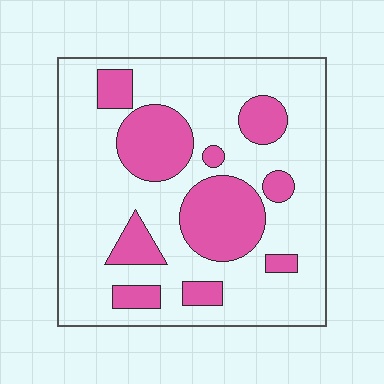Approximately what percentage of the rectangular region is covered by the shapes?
Approximately 25%.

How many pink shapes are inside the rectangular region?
10.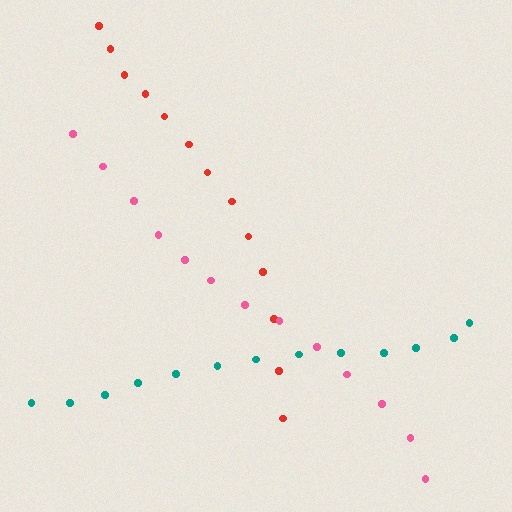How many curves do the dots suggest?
There are 3 distinct paths.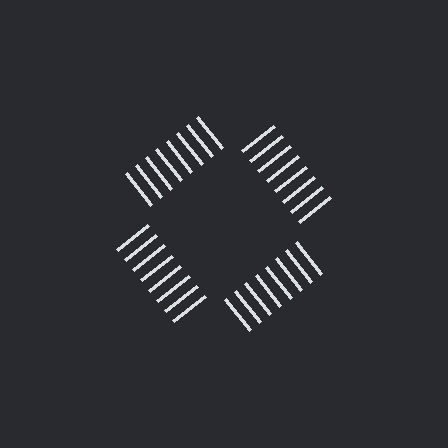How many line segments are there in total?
32 — 8 along each of the 4 edges.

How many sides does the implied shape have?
4 sides — the line-ends trace a square.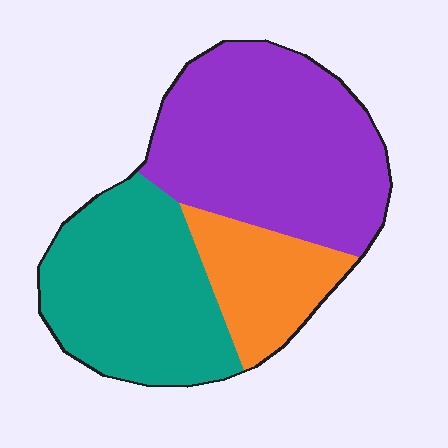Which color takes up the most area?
Purple, at roughly 45%.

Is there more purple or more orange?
Purple.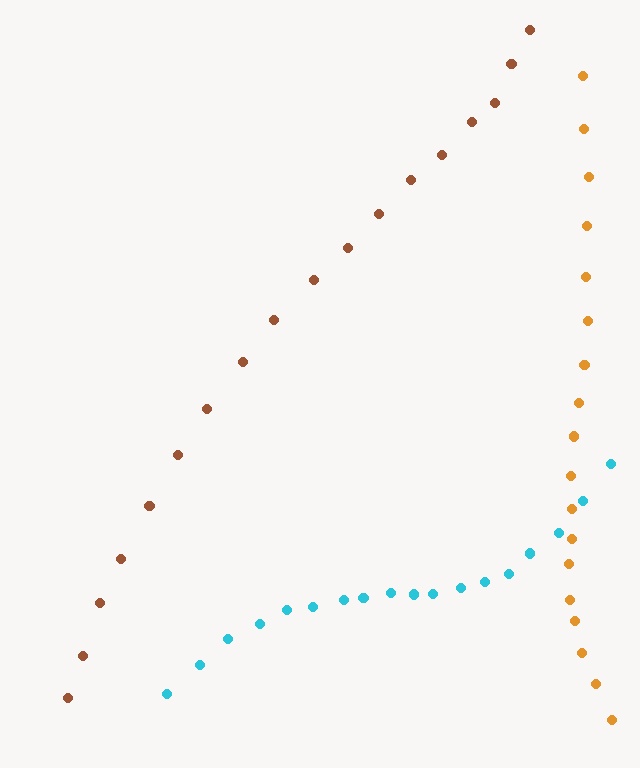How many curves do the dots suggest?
There are 3 distinct paths.